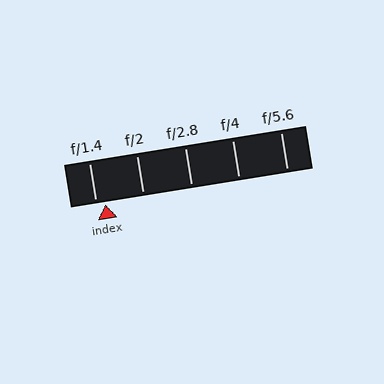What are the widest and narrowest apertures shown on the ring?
The widest aperture shown is f/1.4 and the narrowest is f/5.6.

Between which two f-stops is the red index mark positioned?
The index mark is between f/1.4 and f/2.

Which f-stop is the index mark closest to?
The index mark is closest to f/1.4.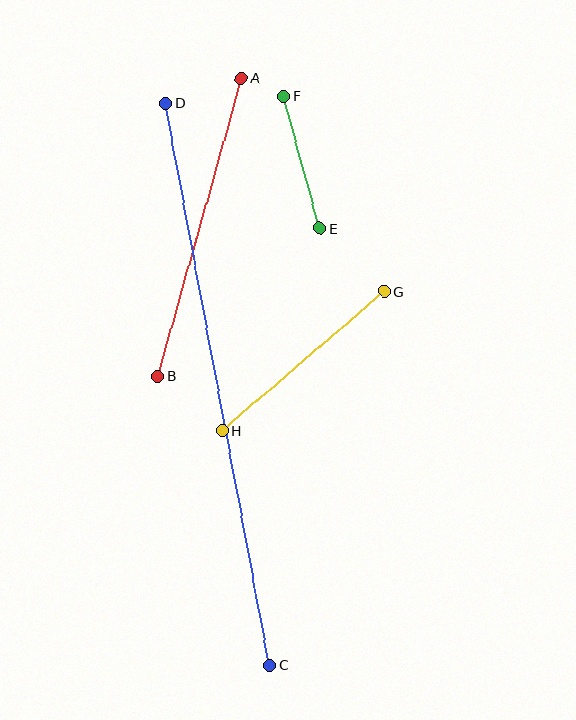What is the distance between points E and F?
The distance is approximately 137 pixels.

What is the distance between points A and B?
The distance is approximately 309 pixels.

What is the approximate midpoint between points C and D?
The midpoint is at approximately (218, 384) pixels.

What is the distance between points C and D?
The distance is approximately 571 pixels.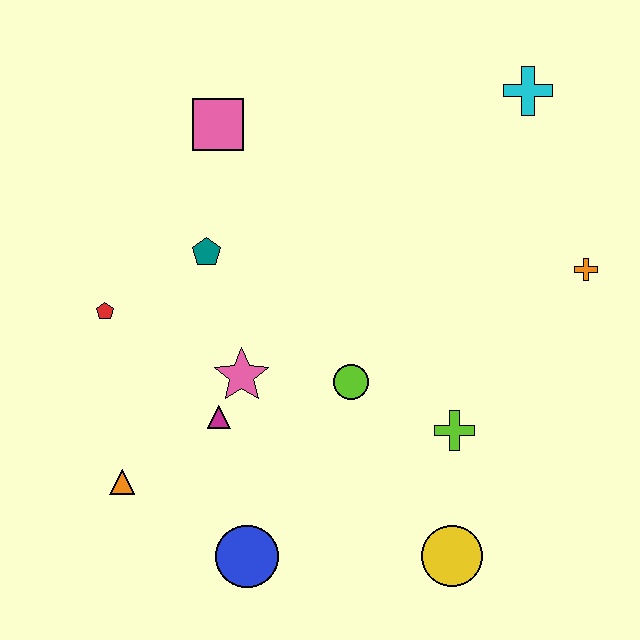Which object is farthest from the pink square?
The yellow circle is farthest from the pink square.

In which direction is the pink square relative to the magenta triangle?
The pink square is above the magenta triangle.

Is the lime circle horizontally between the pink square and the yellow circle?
Yes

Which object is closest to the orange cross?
The cyan cross is closest to the orange cross.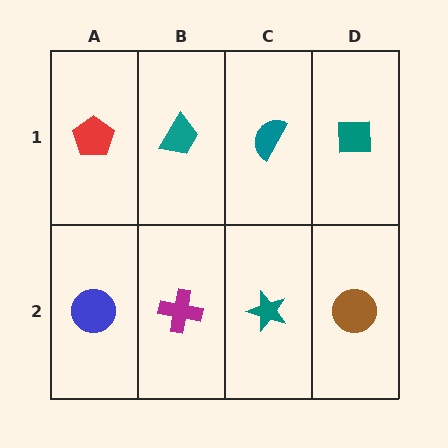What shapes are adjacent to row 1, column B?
A magenta cross (row 2, column B), a red pentagon (row 1, column A), a teal semicircle (row 1, column C).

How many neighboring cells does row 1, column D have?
2.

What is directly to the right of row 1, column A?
A teal trapezoid.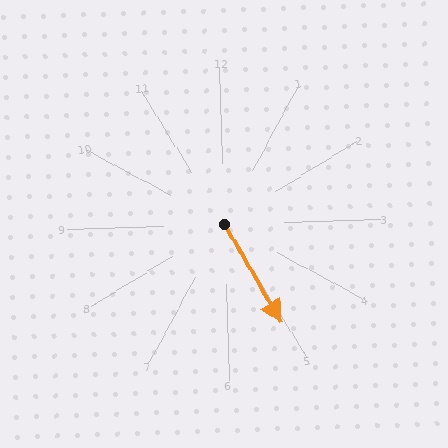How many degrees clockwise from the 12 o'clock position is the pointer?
Approximately 152 degrees.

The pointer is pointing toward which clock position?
Roughly 5 o'clock.